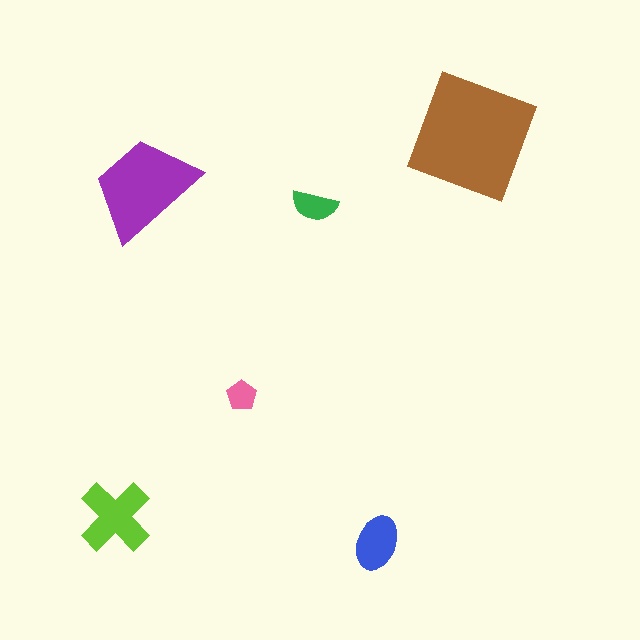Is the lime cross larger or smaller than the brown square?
Smaller.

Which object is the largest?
The brown square.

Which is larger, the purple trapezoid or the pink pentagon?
The purple trapezoid.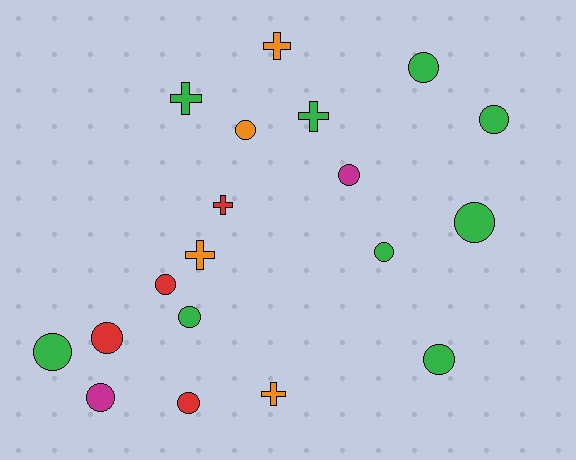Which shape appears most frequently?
Circle, with 13 objects.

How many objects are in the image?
There are 19 objects.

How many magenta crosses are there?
There are no magenta crosses.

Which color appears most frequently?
Green, with 9 objects.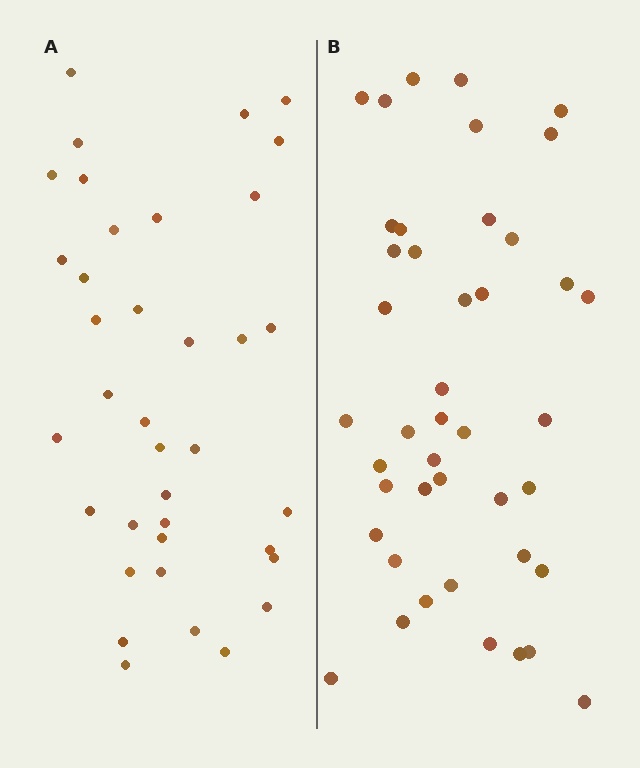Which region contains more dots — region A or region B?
Region B (the right region) has more dots.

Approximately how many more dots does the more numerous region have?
Region B has about 6 more dots than region A.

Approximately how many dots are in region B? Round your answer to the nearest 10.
About 40 dots. (The exact count is 43, which rounds to 40.)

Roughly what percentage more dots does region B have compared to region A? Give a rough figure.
About 15% more.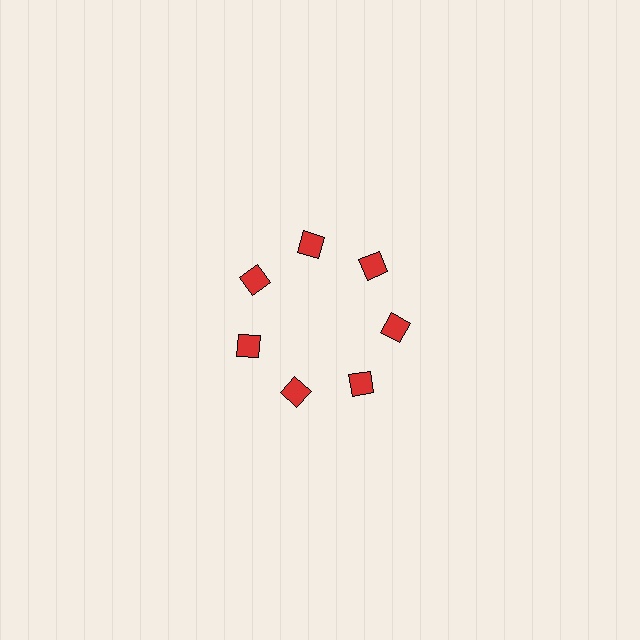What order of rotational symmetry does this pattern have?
This pattern has 7-fold rotational symmetry.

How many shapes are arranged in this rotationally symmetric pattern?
There are 7 shapes, arranged in 7 groups of 1.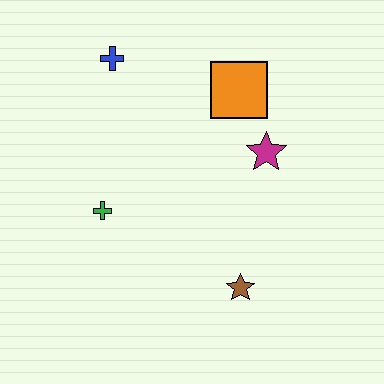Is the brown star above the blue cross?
No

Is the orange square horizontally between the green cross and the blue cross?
No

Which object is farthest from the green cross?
The orange square is farthest from the green cross.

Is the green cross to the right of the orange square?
No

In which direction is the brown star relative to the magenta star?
The brown star is below the magenta star.